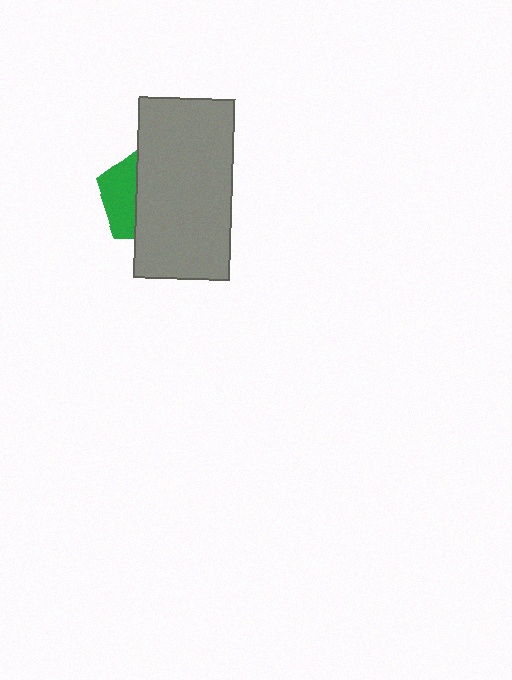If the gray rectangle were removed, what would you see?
You would see the complete green pentagon.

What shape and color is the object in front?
The object in front is a gray rectangle.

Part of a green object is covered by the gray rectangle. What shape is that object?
It is a pentagon.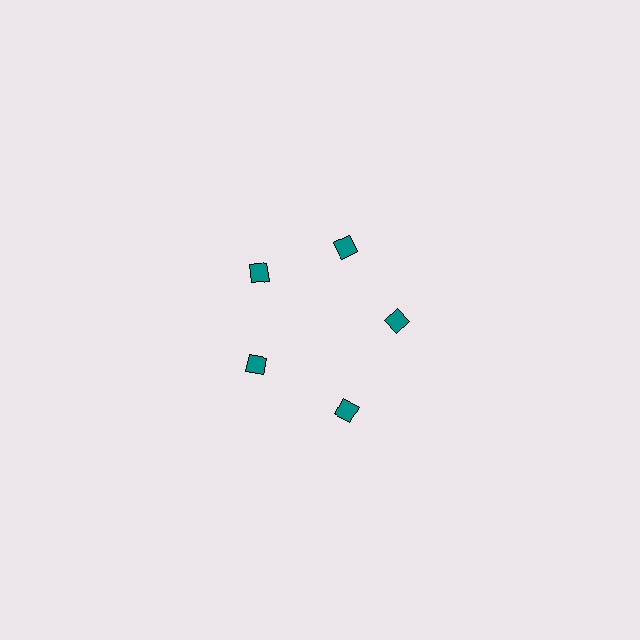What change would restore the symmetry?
The symmetry would be restored by moving it inward, back onto the ring so that all 5 diamonds sit at equal angles and equal distance from the center.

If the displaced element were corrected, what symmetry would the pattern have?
It would have 5-fold rotational symmetry — the pattern would map onto itself every 72 degrees.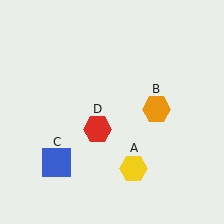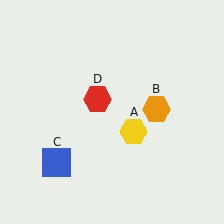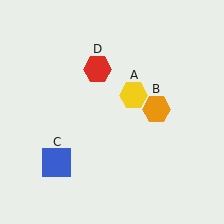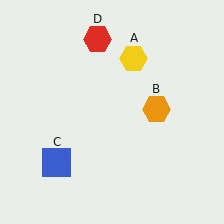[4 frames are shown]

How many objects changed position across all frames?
2 objects changed position: yellow hexagon (object A), red hexagon (object D).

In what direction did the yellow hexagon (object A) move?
The yellow hexagon (object A) moved up.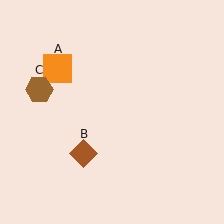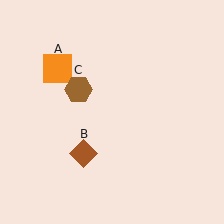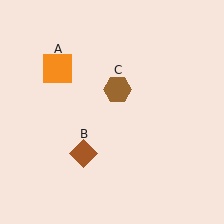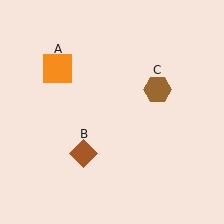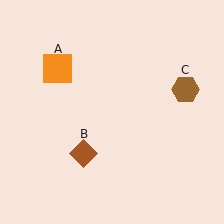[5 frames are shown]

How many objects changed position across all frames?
1 object changed position: brown hexagon (object C).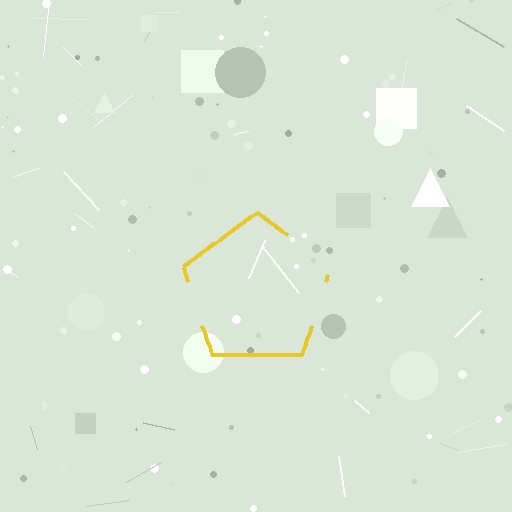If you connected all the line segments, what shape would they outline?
They would outline a pentagon.